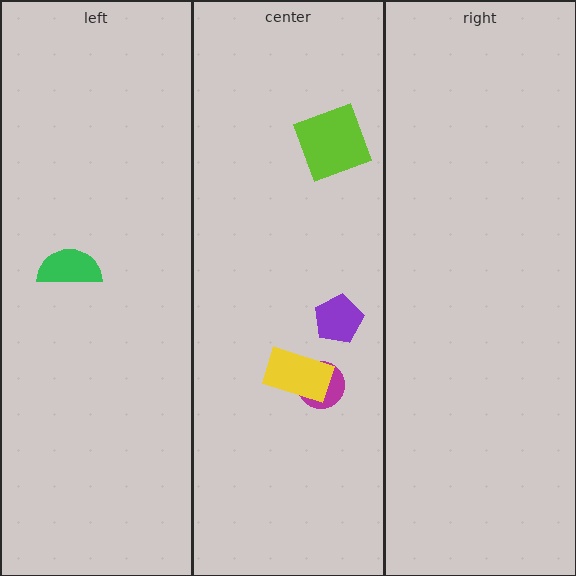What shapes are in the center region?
The purple pentagon, the magenta circle, the yellow rectangle, the lime square.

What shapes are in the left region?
The green semicircle.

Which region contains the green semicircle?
The left region.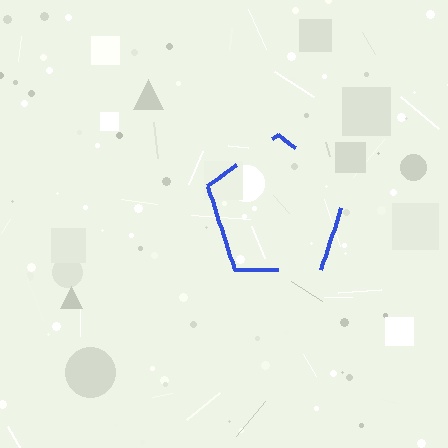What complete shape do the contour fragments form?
The contour fragments form a pentagon.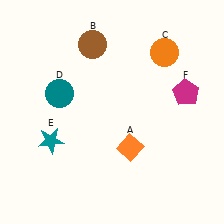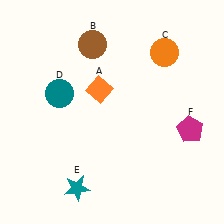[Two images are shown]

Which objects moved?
The objects that moved are: the orange diamond (A), the teal star (E), the magenta pentagon (F).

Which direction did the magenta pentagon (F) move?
The magenta pentagon (F) moved down.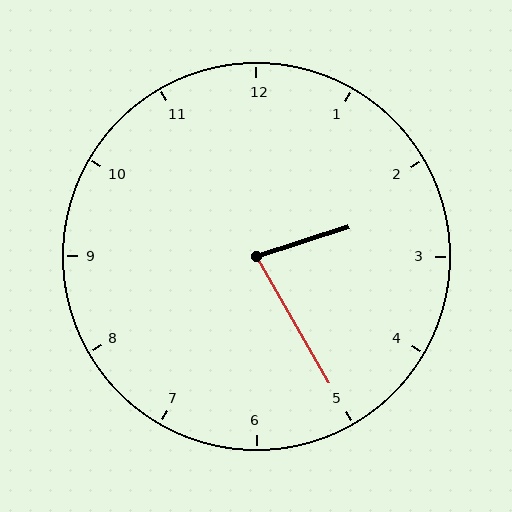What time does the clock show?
2:25.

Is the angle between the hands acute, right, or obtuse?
It is acute.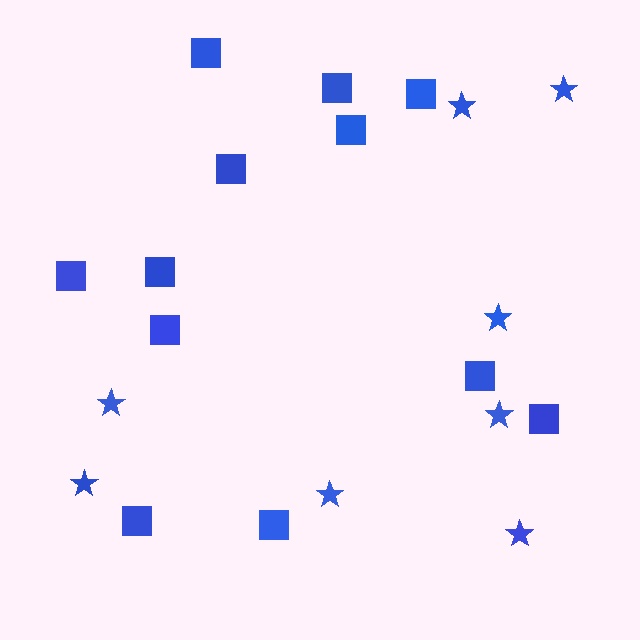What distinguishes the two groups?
There are 2 groups: one group of stars (8) and one group of squares (12).